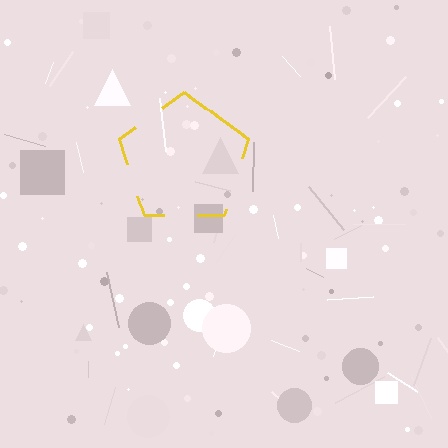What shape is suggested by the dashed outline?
The dashed outline suggests a pentagon.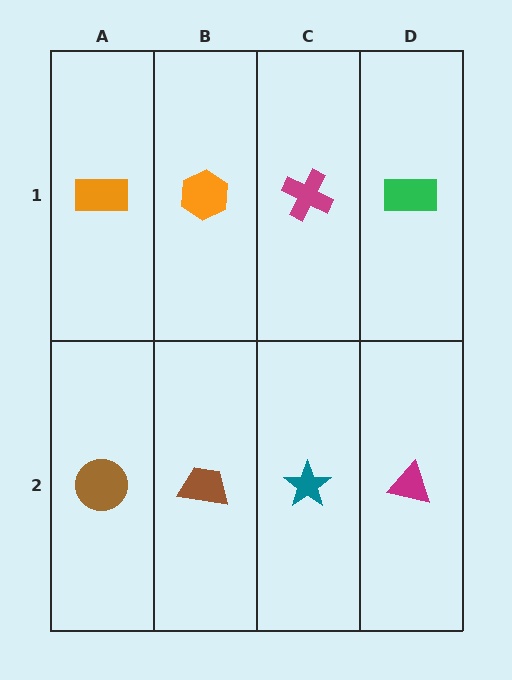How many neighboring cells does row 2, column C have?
3.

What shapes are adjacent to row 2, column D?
A green rectangle (row 1, column D), a teal star (row 2, column C).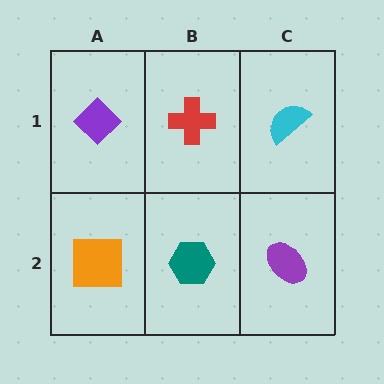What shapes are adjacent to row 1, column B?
A teal hexagon (row 2, column B), a purple diamond (row 1, column A), a cyan semicircle (row 1, column C).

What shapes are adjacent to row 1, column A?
An orange square (row 2, column A), a red cross (row 1, column B).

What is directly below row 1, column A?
An orange square.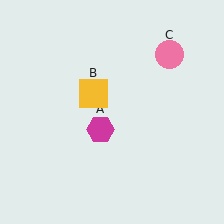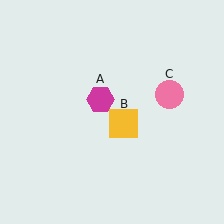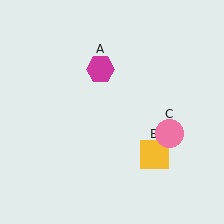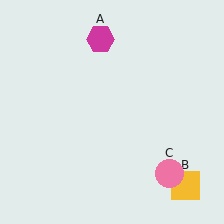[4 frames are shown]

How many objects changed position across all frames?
3 objects changed position: magenta hexagon (object A), yellow square (object B), pink circle (object C).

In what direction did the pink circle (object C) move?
The pink circle (object C) moved down.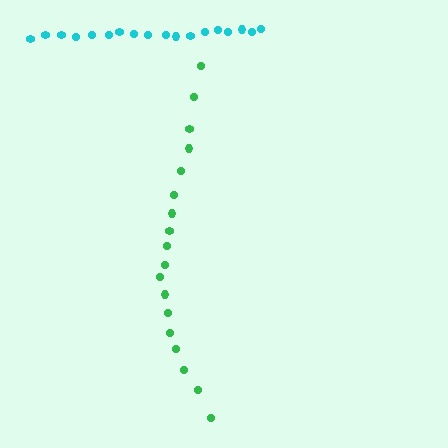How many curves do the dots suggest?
There are 2 distinct paths.